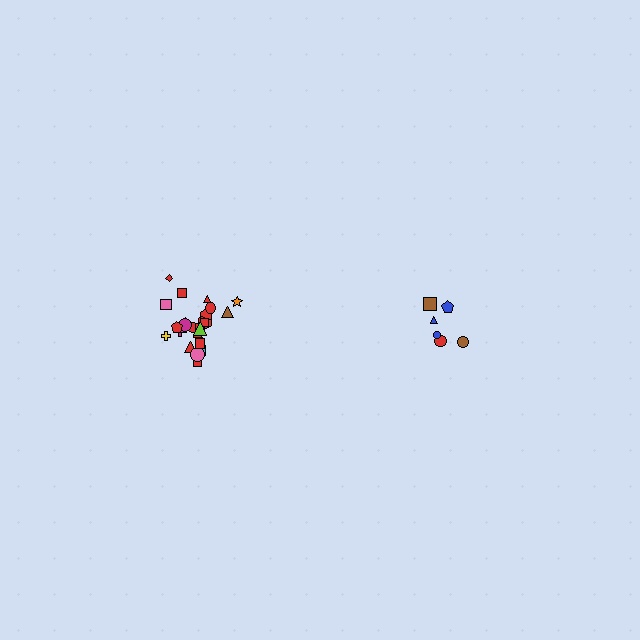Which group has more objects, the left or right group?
The left group.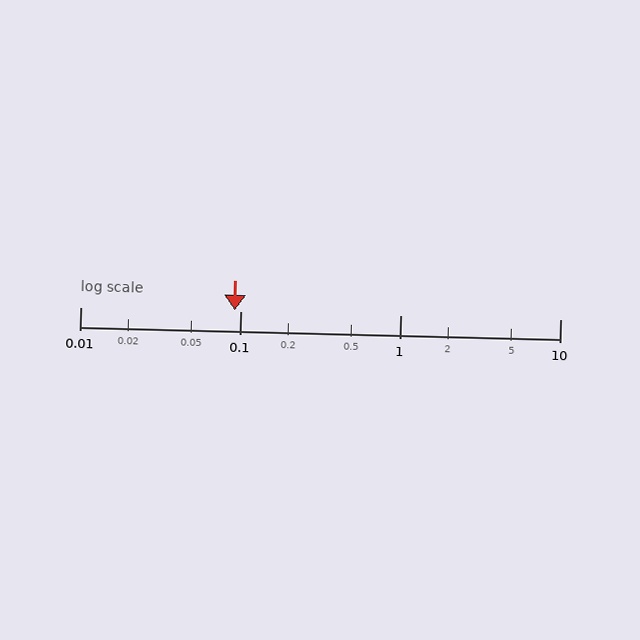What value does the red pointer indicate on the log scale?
The pointer indicates approximately 0.092.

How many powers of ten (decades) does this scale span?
The scale spans 3 decades, from 0.01 to 10.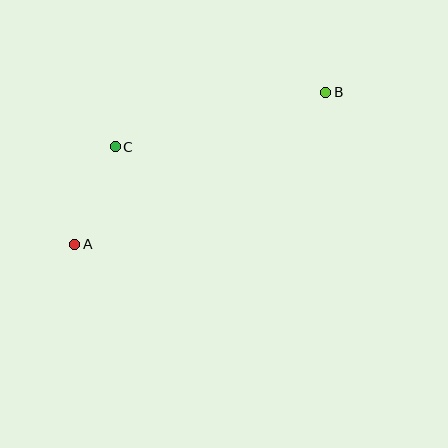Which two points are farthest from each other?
Points A and B are farthest from each other.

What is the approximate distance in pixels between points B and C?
The distance between B and C is approximately 217 pixels.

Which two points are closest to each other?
Points A and C are closest to each other.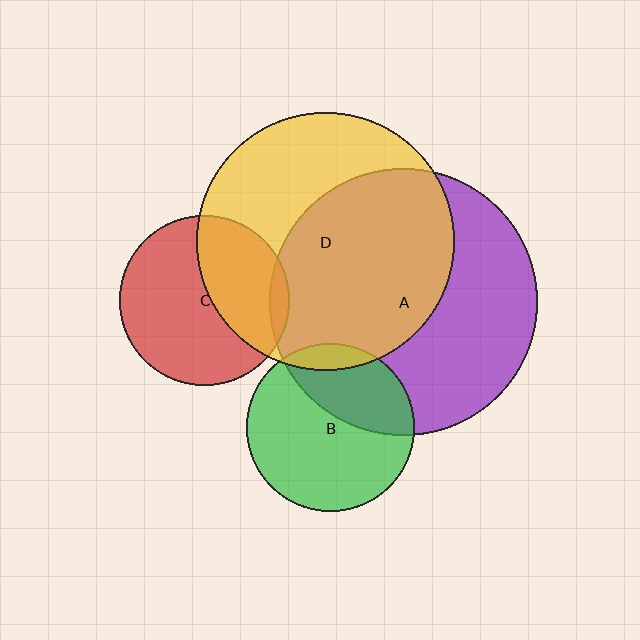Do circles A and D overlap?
Yes.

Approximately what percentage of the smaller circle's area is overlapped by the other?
Approximately 55%.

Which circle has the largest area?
Circle A (purple).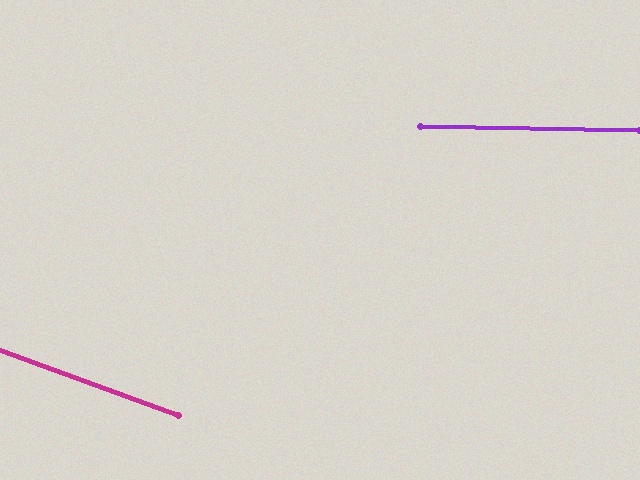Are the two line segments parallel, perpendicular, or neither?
Neither parallel nor perpendicular — they differ by about 19°.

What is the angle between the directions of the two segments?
Approximately 19 degrees.